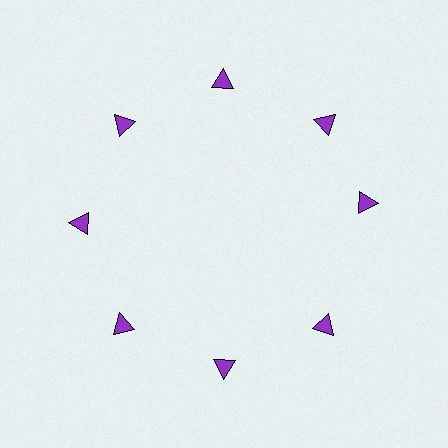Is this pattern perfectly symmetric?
No. The 8 purple triangles are arranged in a ring, but one element near the 3 o'clock position is rotated out of alignment along the ring, breaking the 8-fold rotational symmetry.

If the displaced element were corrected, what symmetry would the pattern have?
It would have 8-fold rotational symmetry — the pattern would map onto itself every 45 degrees.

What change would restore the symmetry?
The symmetry would be restored by rotating it back into even spacing with its neighbors so that all 8 triangles sit at equal angles and equal distance from the center.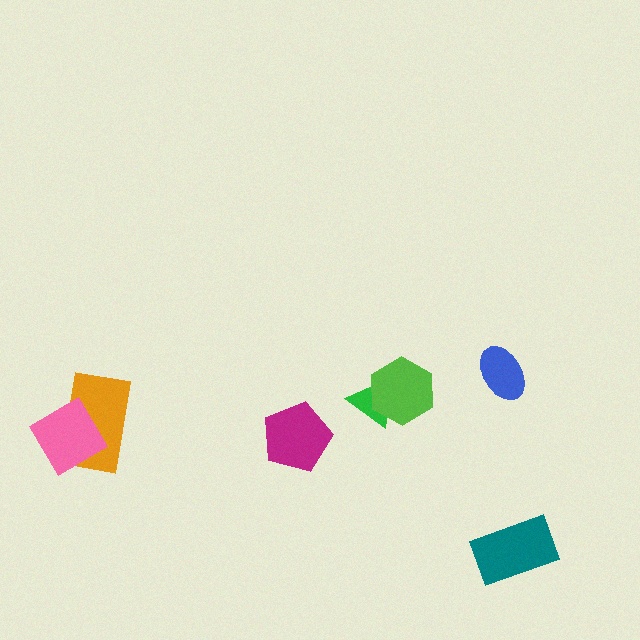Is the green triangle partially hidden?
Yes, it is partially covered by another shape.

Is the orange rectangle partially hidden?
Yes, it is partially covered by another shape.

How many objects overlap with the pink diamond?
1 object overlaps with the pink diamond.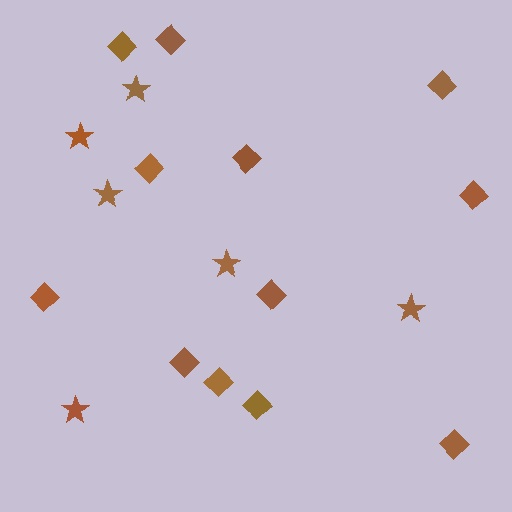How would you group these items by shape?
There are 2 groups: one group of stars (6) and one group of diamonds (12).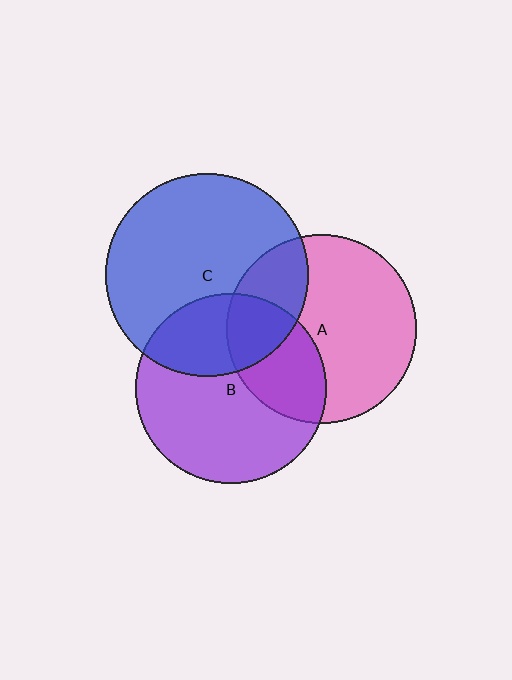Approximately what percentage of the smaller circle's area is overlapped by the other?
Approximately 25%.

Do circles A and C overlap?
Yes.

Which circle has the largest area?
Circle C (blue).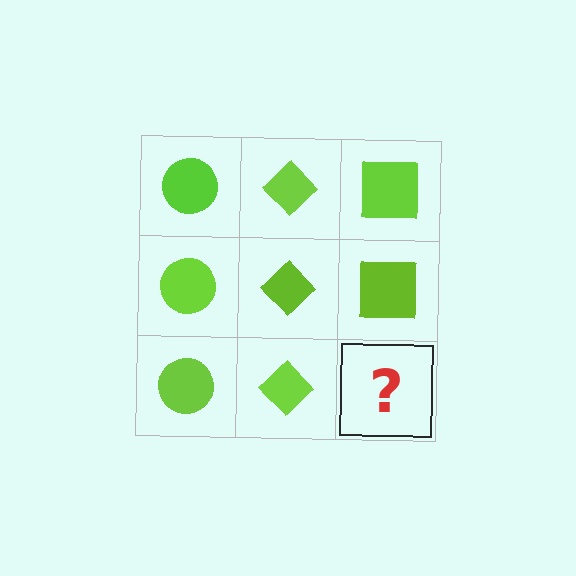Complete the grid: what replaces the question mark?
The question mark should be replaced with a lime square.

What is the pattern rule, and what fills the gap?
The rule is that each column has a consistent shape. The gap should be filled with a lime square.